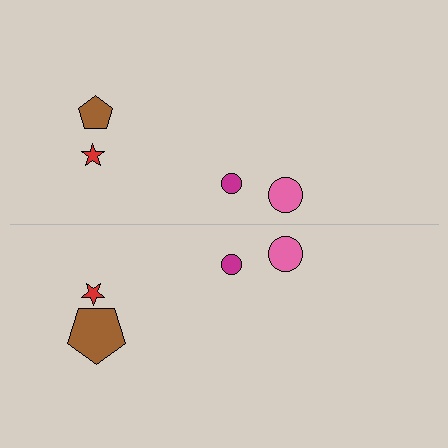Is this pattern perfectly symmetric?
No, the pattern is not perfectly symmetric. The brown pentagon on the bottom side has a different size than its mirror counterpart.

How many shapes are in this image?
There are 8 shapes in this image.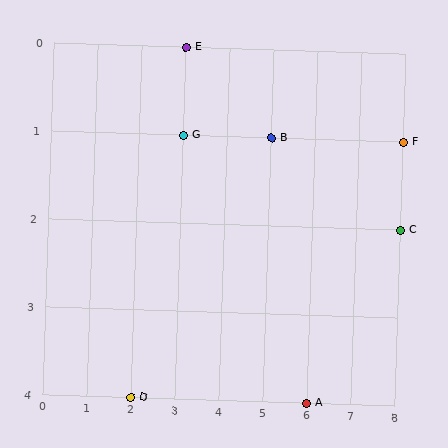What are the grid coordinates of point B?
Point B is at grid coordinates (5, 1).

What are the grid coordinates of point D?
Point D is at grid coordinates (2, 4).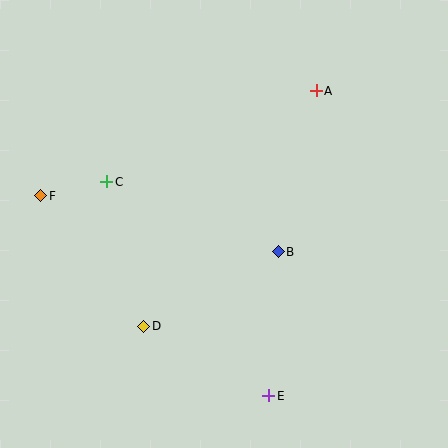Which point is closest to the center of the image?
Point B at (278, 252) is closest to the center.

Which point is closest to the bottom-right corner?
Point E is closest to the bottom-right corner.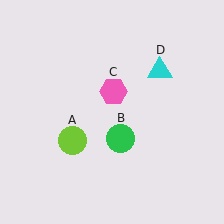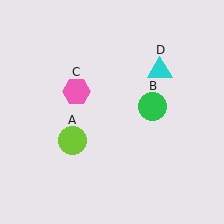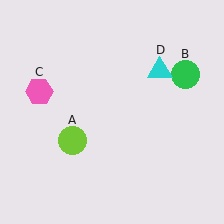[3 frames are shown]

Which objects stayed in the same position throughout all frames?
Lime circle (object A) and cyan triangle (object D) remained stationary.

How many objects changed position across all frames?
2 objects changed position: green circle (object B), pink hexagon (object C).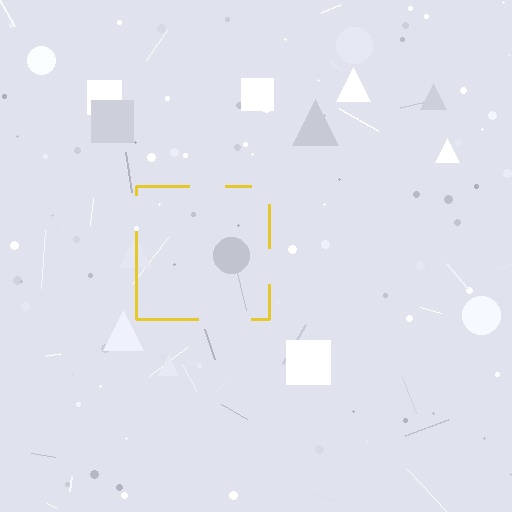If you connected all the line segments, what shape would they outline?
They would outline a square.